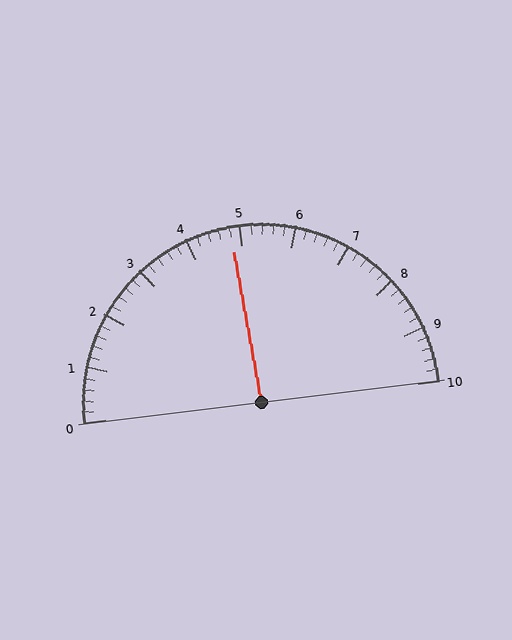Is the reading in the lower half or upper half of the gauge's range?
The reading is in the lower half of the range (0 to 10).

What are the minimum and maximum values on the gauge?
The gauge ranges from 0 to 10.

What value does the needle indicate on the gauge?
The needle indicates approximately 4.8.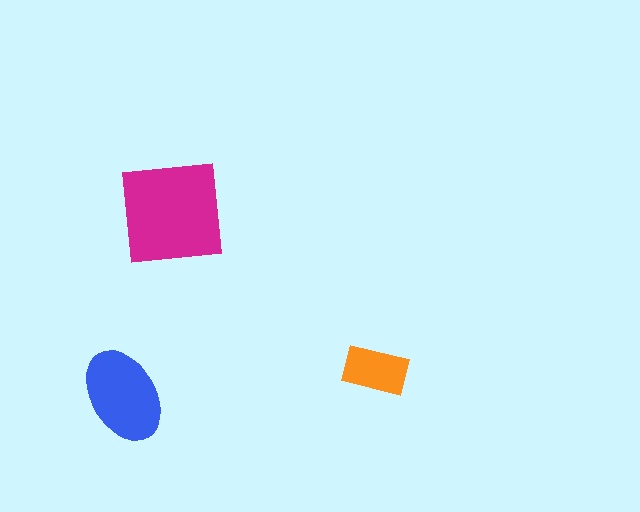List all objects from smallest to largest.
The orange rectangle, the blue ellipse, the magenta square.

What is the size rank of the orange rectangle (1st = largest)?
3rd.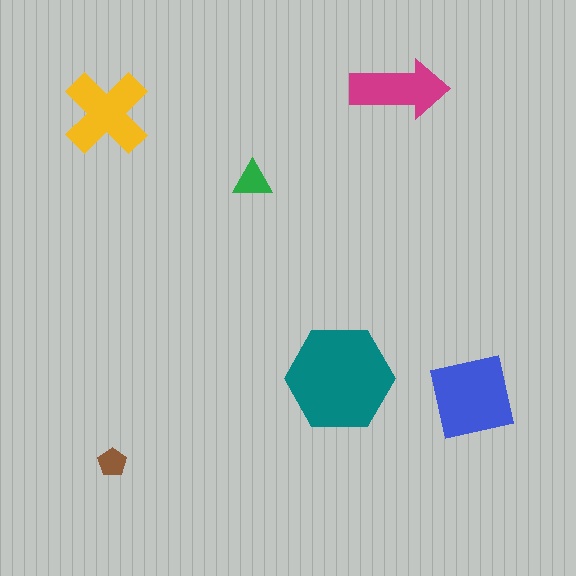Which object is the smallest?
The brown pentagon.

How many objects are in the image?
There are 6 objects in the image.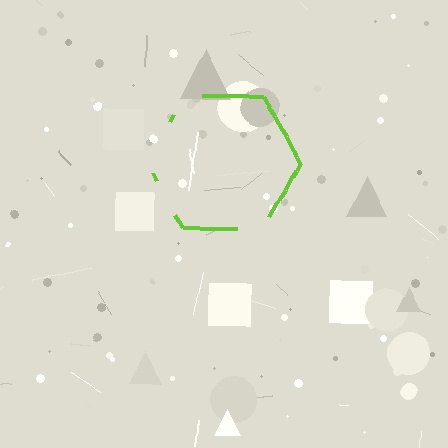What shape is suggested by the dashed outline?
The dashed outline suggests a hexagon.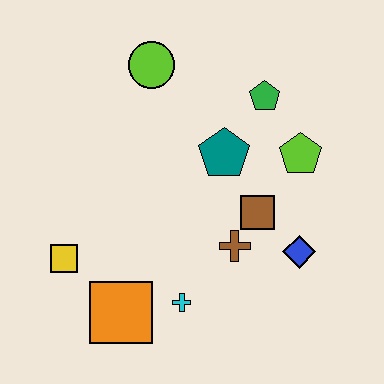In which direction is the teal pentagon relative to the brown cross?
The teal pentagon is above the brown cross.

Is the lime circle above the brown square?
Yes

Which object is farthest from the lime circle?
The orange square is farthest from the lime circle.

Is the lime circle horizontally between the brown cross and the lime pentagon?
No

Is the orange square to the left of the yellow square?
No